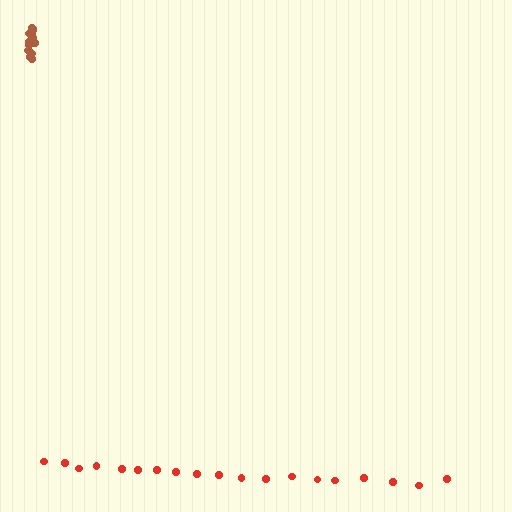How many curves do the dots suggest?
There are 2 distinct paths.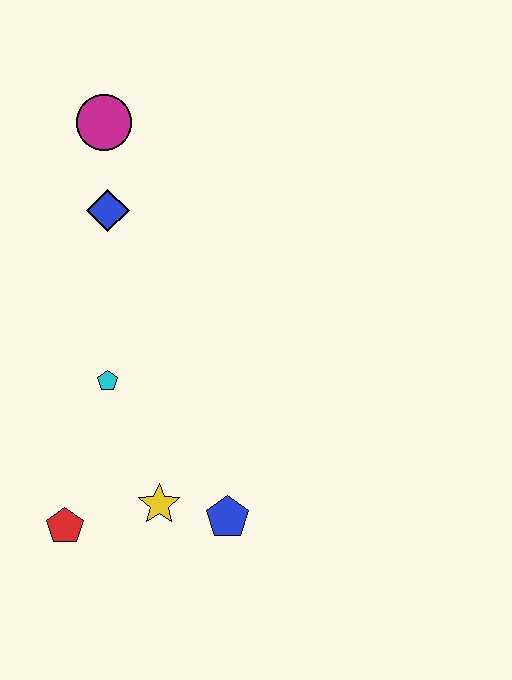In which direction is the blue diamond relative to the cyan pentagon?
The blue diamond is above the cyan pentagon.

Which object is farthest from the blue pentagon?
The magenta circle is farthest from the blue pentagon.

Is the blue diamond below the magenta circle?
Yes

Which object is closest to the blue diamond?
The magenta circle is closest to the blue diamond.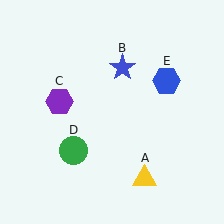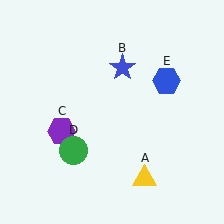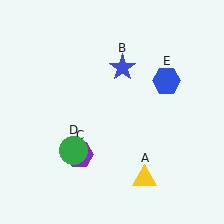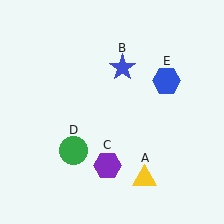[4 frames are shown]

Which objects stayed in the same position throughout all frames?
Yellow triangle (object A) and blue star (object B) and green circle (object D) and blue hexagon (object E) remained stationary.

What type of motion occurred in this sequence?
The purple hexagon (object C) rotated counterclockwise around the center of the scene.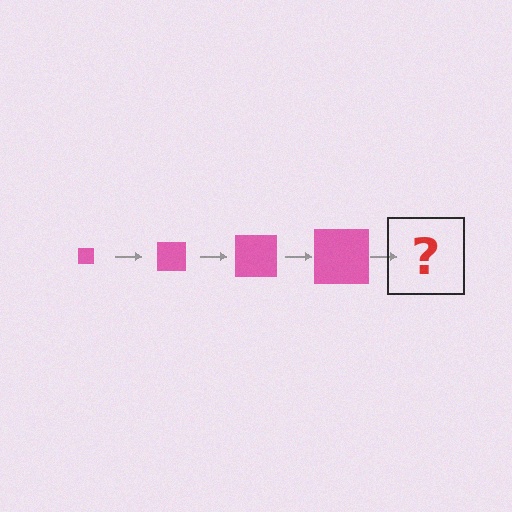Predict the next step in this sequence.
The next step is a pink square, larger than the previous one.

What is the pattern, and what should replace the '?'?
The pattern is that the square gets progressively larger each step. The '?' should be a pink square, larger than the previous one.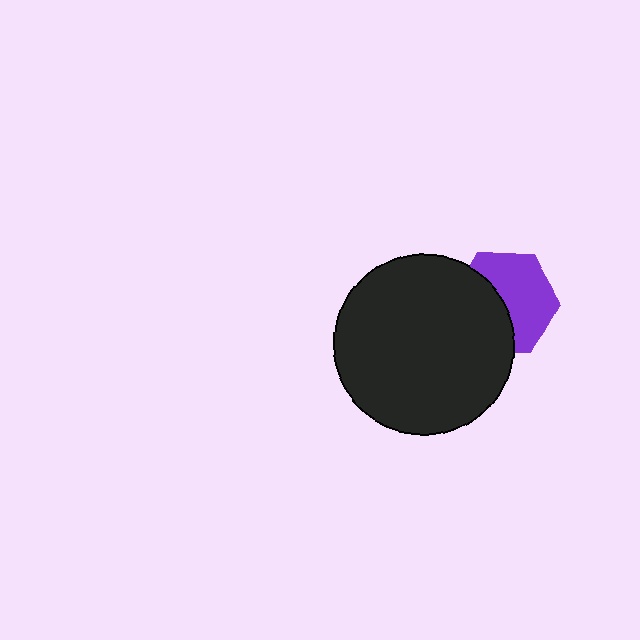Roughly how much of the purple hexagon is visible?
About half of it is visible (roughly 56%).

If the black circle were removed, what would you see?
You would see the complete purple hexagon.